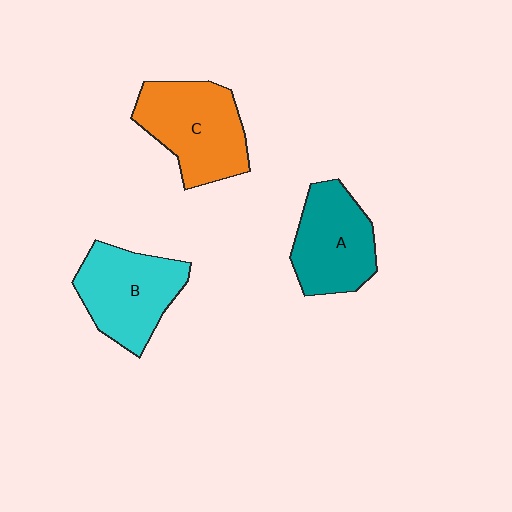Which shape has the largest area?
Shape C (orange).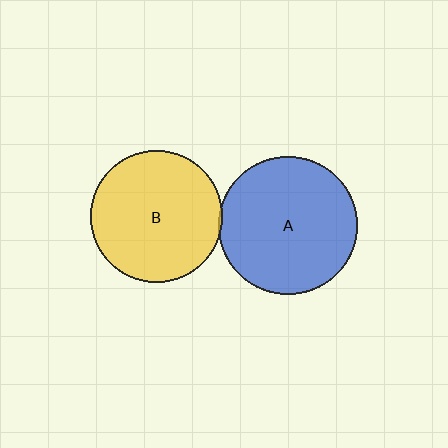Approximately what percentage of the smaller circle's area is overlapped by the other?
Approximately 5%.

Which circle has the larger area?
Circle A (blue).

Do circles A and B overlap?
Yes.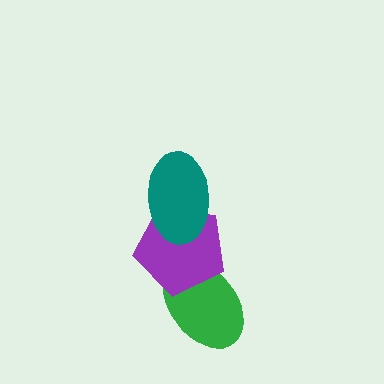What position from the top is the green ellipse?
The green ellipse is 3rd from the top.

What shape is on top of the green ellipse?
The purple pentagon is on top of the green ellipse.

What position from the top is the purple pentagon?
The purple pentagon is 2nd from the top.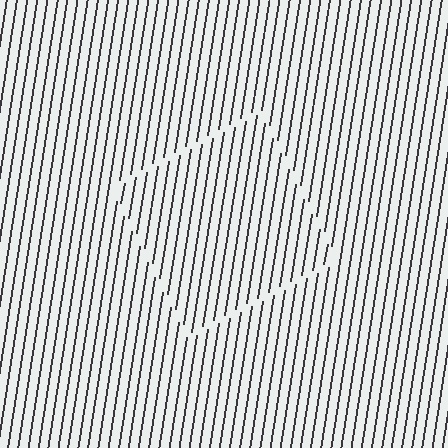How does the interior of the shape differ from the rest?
The interior of the shape contains the same grating, shifted by half a period — the contour is defined by the phase discontinuity where line-ends from the inner and outer gratings abut.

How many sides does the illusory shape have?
4 sides — the line-ends trace a square.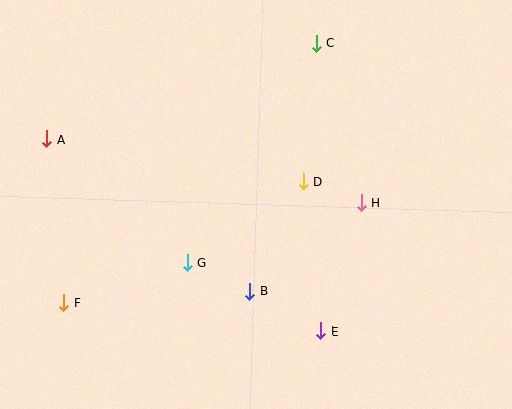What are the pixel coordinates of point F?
Point F is at (64, 303).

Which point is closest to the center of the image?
Point D at (303, 181) is closest to the center.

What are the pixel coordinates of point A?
Point A is at (47, 139).